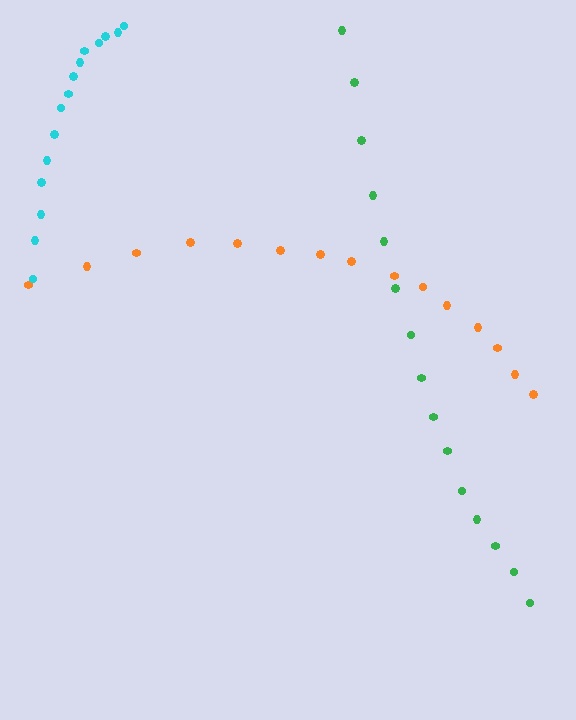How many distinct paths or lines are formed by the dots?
There are 3 distinct paths.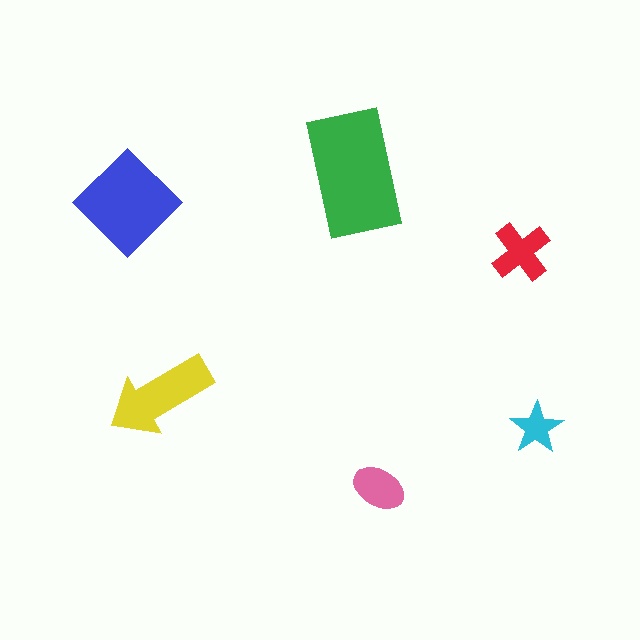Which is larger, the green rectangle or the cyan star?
The green rectangle.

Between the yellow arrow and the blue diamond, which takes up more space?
The blue diamond.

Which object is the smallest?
The cyan star.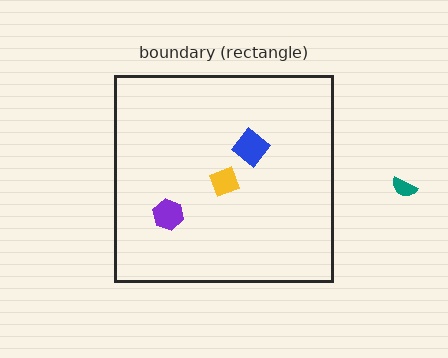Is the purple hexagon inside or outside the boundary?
Inside.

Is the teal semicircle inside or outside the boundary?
Outside.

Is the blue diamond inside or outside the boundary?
Inside.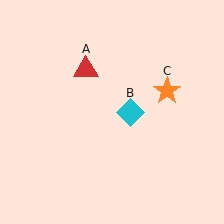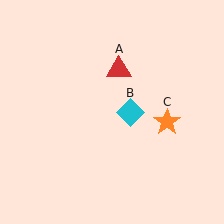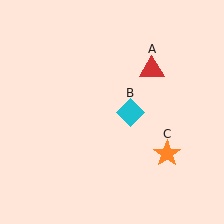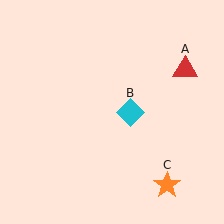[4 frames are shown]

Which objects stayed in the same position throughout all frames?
Cyan diamond (object B) remained stationary.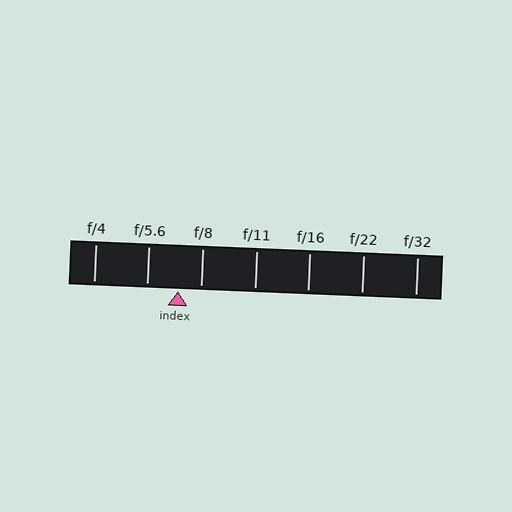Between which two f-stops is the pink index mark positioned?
The index mark is between f/5.6 and f/8.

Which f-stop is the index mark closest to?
The index mark is closest to f/8.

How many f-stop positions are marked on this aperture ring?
There are 7 f-stop positions marked.